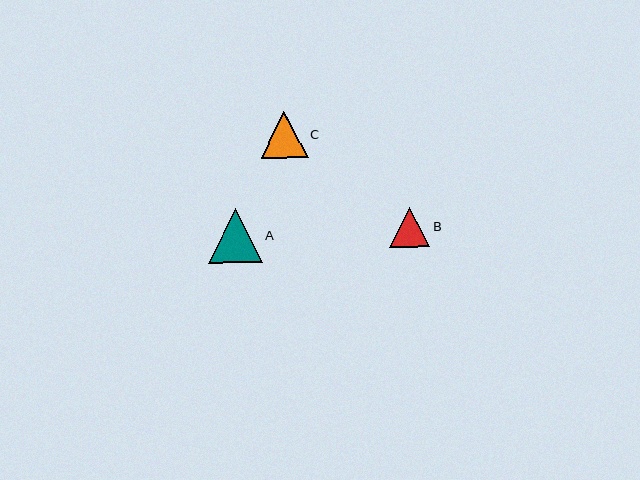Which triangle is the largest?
Triangle A is the largest with a size of approximately 54 pixels.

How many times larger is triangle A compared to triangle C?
Triangle A is approximately 1.1 times the size of triangle C.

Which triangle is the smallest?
Triangle B is the smallest with a size of approximately 40 pixels.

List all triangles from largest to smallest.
From largest to smallest: A, C, B.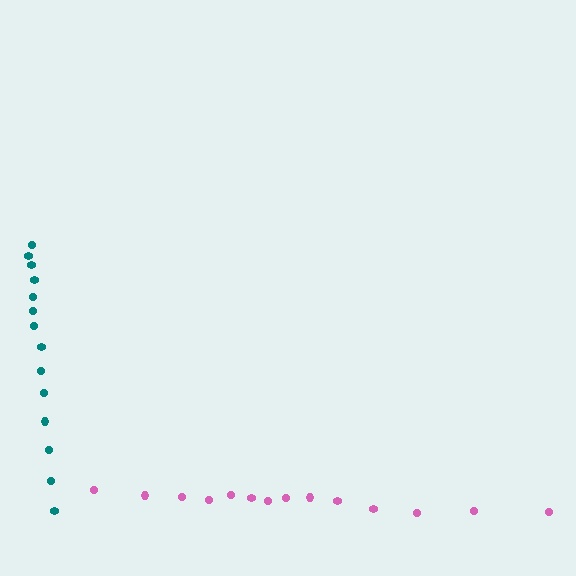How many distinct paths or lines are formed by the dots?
There are 2 distinct paths.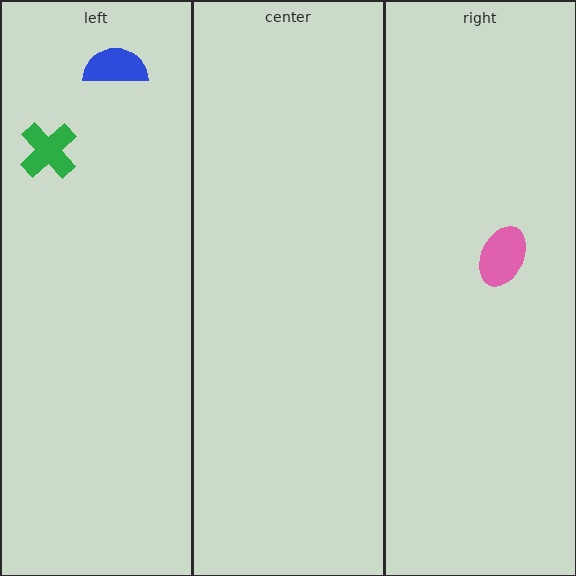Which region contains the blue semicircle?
The left region.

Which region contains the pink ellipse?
The right region.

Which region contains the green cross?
The left region.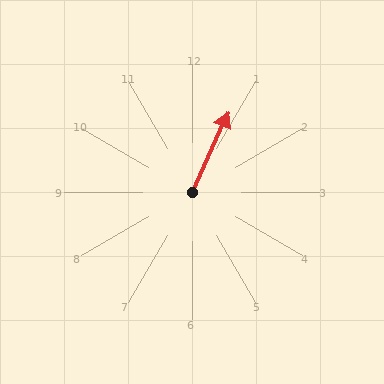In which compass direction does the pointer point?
Northeast.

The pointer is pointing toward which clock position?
Roughly 1 o'clock.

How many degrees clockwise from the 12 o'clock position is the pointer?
Approximately 25 degrees.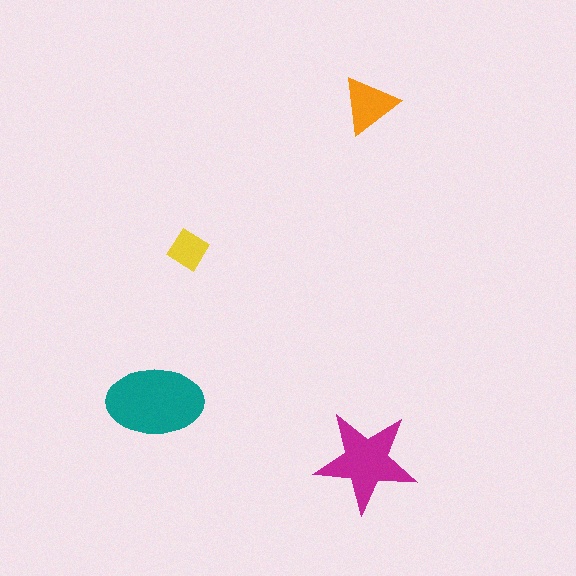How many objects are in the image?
There are 4 objects in the image.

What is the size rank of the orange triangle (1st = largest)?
3rd.